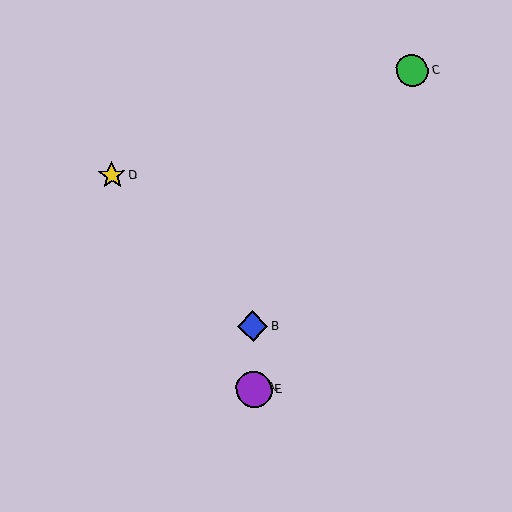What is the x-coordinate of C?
Object C is at x≈412.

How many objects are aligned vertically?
3 objects (A, B, E) are aligned vertically.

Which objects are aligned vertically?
Objects A, B, E are aligned vertically.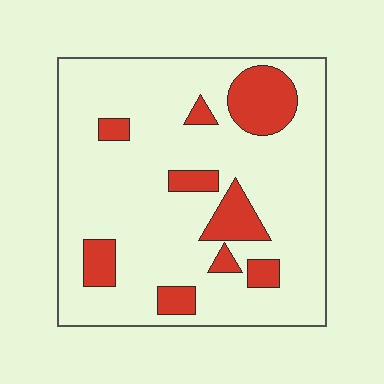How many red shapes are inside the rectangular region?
9.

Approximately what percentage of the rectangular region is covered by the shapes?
Approximately 20%.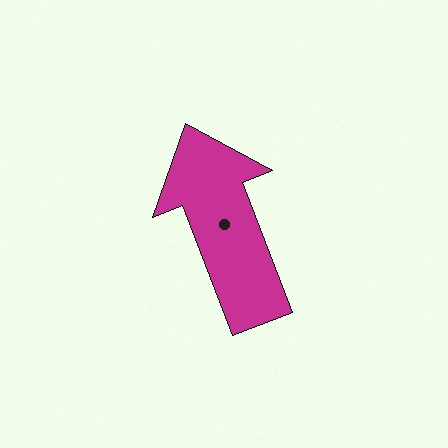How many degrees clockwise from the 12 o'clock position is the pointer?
Approximately 339 degrees.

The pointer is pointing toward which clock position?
Roughly 11 o'clock.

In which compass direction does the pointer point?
North.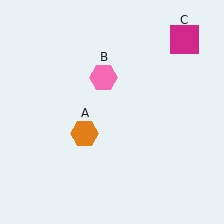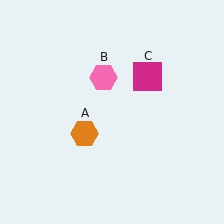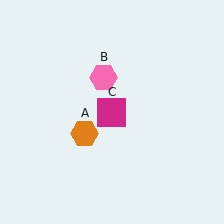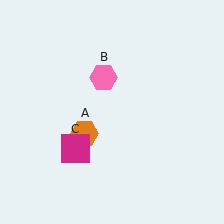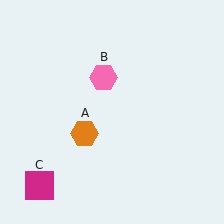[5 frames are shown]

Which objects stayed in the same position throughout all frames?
Orange hexagon (object A) and pink hexagon (object B) remained stationary.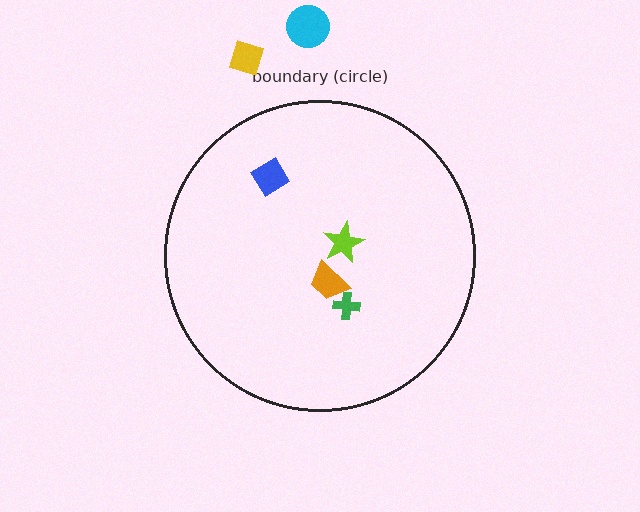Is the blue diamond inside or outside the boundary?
Inside.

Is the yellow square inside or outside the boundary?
Outside.